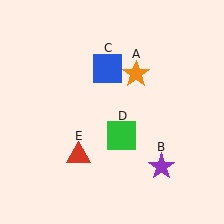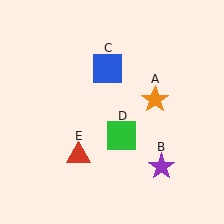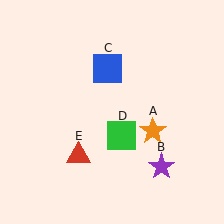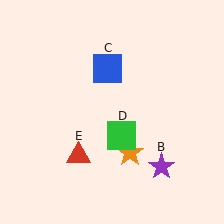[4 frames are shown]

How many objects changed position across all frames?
1 object changed position: orange star (object A).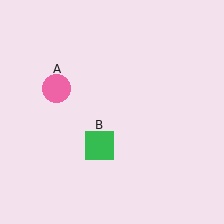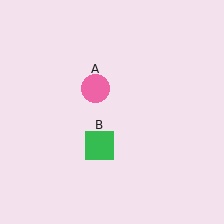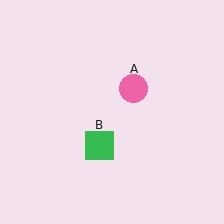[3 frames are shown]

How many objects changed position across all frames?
1 object changed position: pink circle (object A).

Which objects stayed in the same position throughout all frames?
Green square (object B) remained stationary.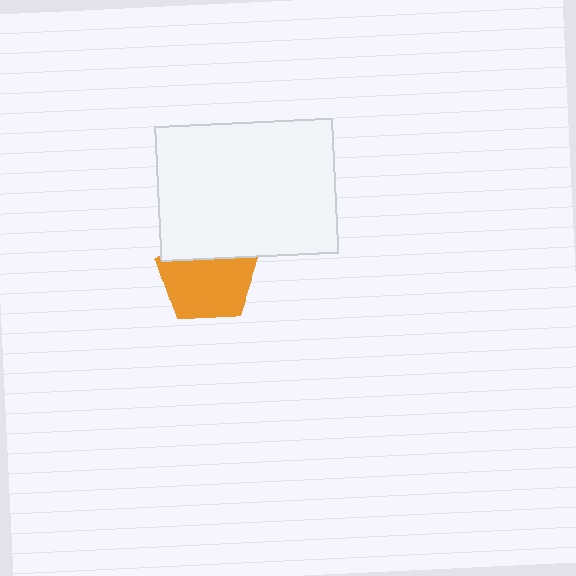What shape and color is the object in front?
The object in front is a white rectangle.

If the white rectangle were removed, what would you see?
You would see the complete orange pentagon.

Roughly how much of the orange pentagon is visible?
Most of it is visible (roughly 69%).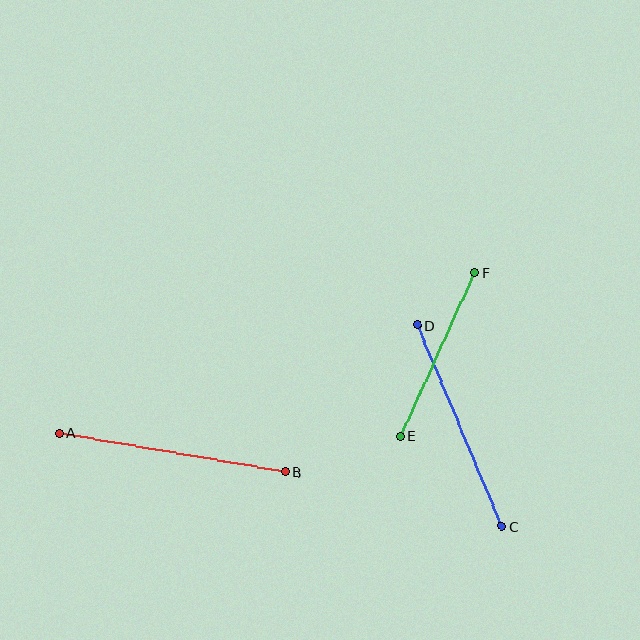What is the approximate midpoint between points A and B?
The midpoint is at approximately (172, 452) pixels.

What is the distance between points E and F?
The distance is approximately 180 pixels.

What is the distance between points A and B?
The distance is approximately 230 pixels.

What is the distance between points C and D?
The distance is approximately 219 pixels.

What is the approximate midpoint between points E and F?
The midpoint is at approximately (438, 355) pixels.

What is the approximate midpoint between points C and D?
The midpoint is at approximately (460, 426) pixels.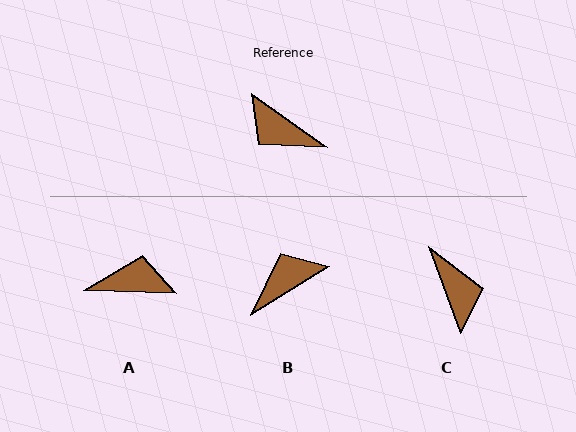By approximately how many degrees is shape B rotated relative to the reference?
Approximately 113 degrees clockwise.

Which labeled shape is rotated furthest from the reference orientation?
A, about 147 degrees away.